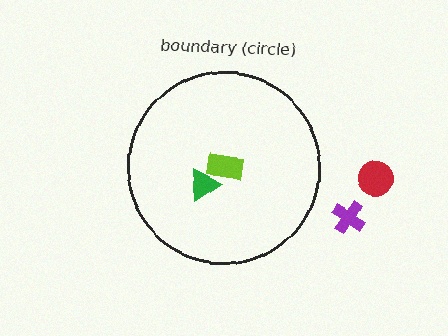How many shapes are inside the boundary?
2 inside, 2 outside.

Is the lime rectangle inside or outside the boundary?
Inside.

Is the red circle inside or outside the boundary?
Outside.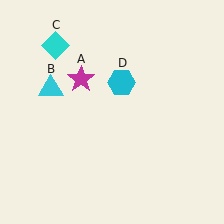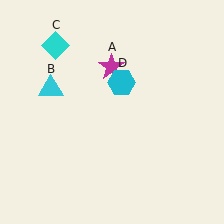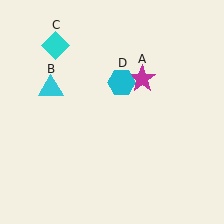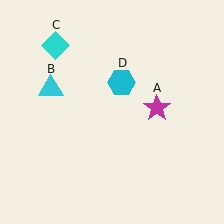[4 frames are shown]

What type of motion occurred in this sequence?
The magenta star (object A) rotated clockwise around the center of the scene.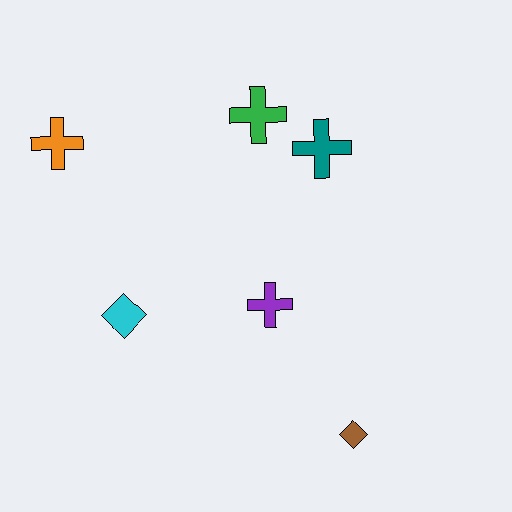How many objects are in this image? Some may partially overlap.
There are 6 objects.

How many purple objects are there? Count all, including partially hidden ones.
There is 1 purple object.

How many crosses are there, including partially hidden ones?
There are 4 crosses.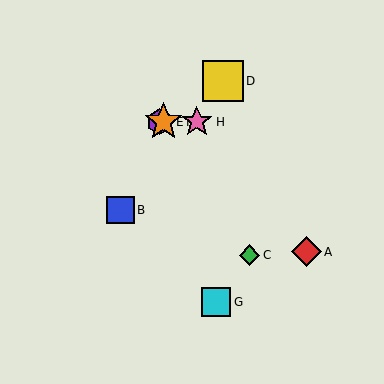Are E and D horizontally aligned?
No, E is at y≈122 and D is at y≈81.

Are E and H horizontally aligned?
Yes, both are at y≈122.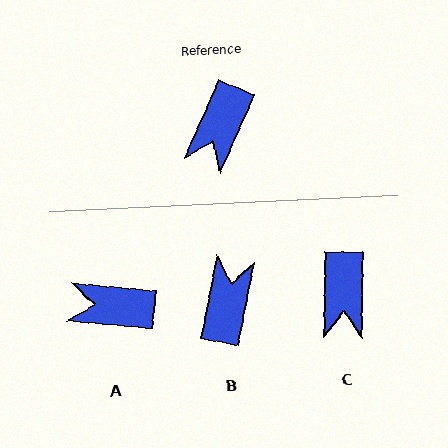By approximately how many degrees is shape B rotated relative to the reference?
Approximately 167 degrees clockwise.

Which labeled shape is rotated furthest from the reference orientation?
B, about 167 degrees away.